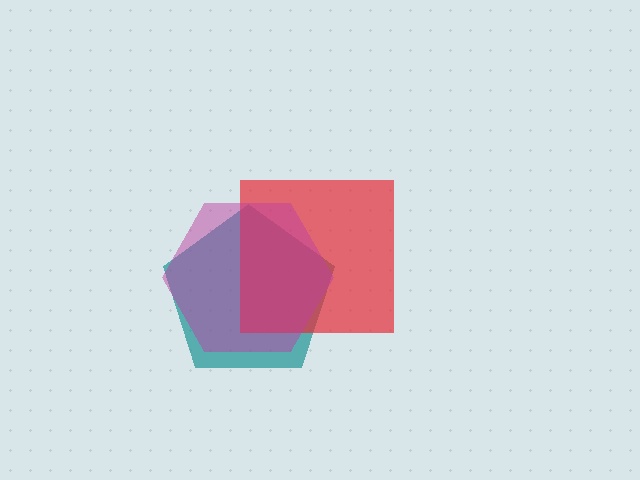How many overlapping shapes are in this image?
There are 3 overlapping shapes in the image.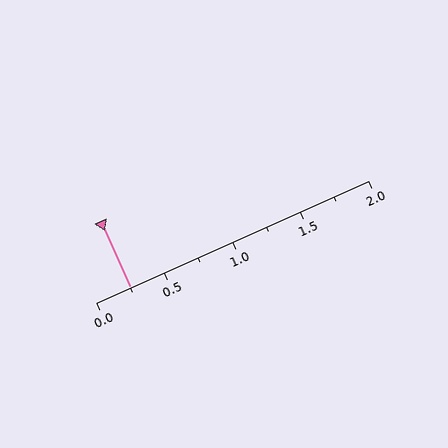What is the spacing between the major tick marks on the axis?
The major ticks are spaced 0.5 apart.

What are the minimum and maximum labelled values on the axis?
The axis runs from 0.0 to 2.0.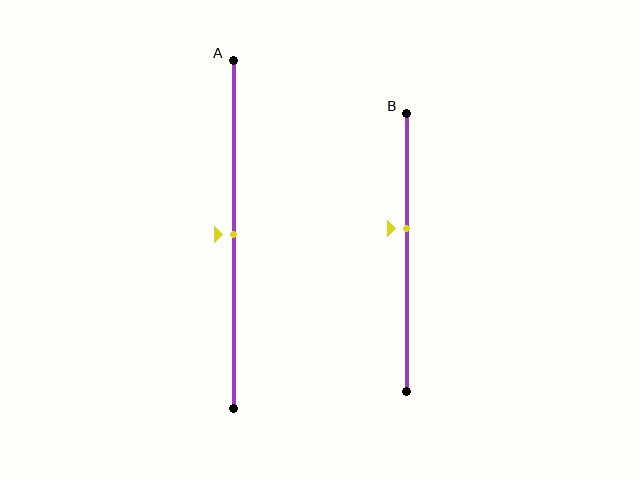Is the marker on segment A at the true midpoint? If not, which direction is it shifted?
Yes, the marker on segment A is at the true midpoint.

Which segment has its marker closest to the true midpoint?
Segment A has its marker closest to the true midpoint.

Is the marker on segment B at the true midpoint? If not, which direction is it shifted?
No, the marker on segment B is shifted upward by about 9% of the segment length.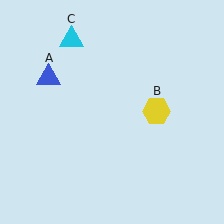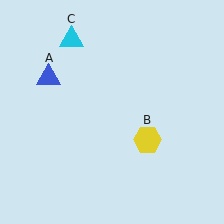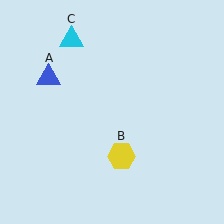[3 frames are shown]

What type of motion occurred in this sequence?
The yellow hexagon (object B) rotated clockwise around the center of the scene.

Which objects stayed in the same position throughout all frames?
Blue triangle (object A) and cyan triangle (object C) remained stationary.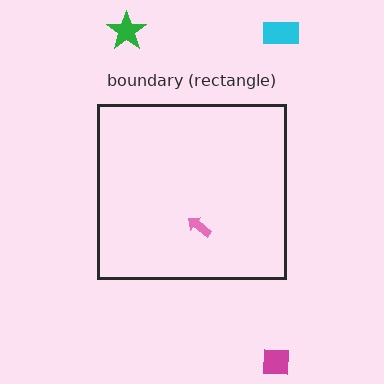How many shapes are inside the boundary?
1 inside, 3 outside.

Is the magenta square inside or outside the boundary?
Outside.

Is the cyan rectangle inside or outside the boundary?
Outside.